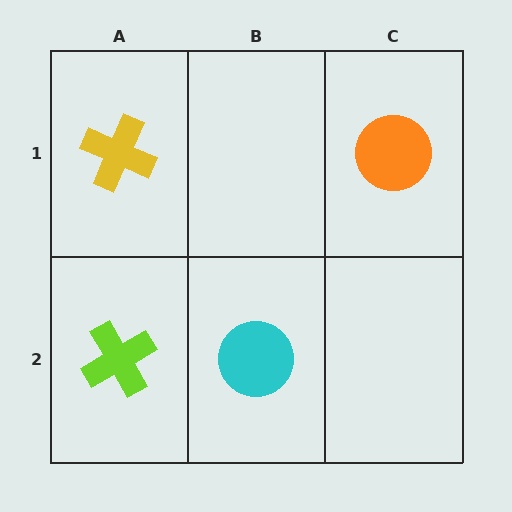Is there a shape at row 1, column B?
No, that cell is empty.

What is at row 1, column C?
An orange circle.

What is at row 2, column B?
A cyan circle.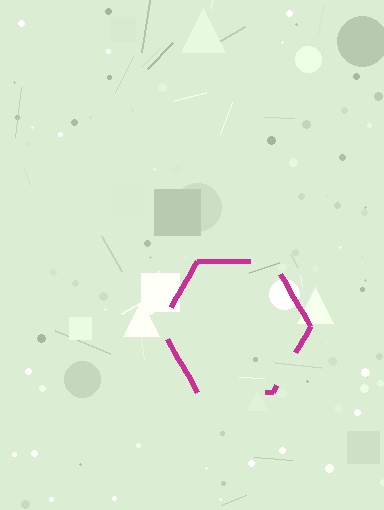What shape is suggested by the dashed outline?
The dashed outline suggests a hexagon.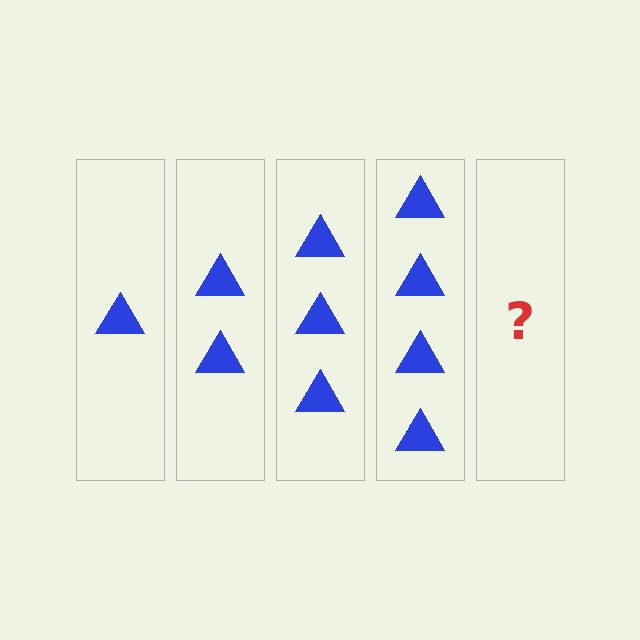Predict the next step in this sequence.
The next step is 5 triangles.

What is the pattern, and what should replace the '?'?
The pattern is that each step adds one more triangle. The '?' should be 5 triangles.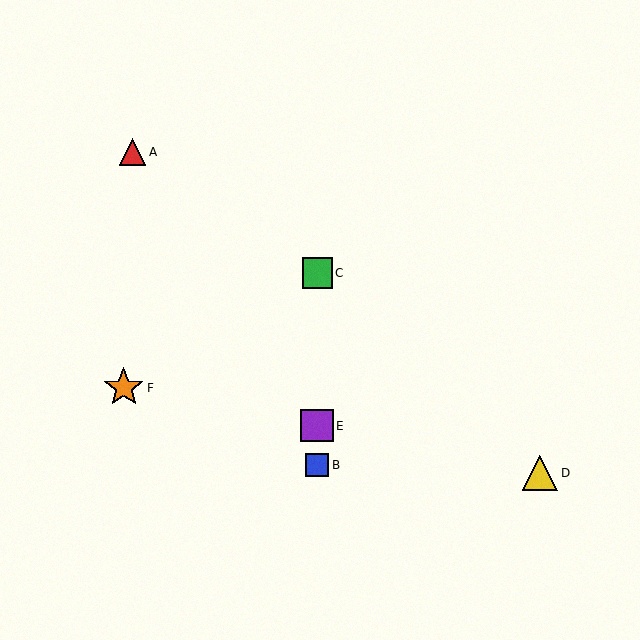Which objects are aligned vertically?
Objects B, C, E are aligned vertically.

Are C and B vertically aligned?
Yes, both are at x≈317.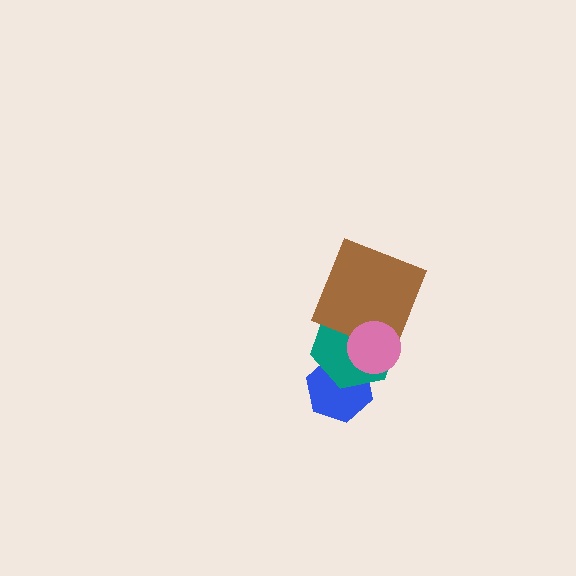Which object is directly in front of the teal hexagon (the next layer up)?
The brown square is directly in front of the teal hexagon.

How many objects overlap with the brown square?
2 objects overlap with the brown square.